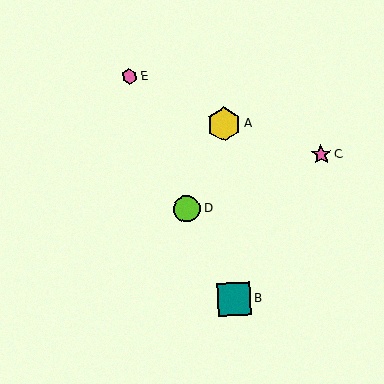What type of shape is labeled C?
Shape C is a pink star.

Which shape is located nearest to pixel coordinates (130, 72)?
The pink hexagon (labeled E) at (129, 76) is nearest to that location.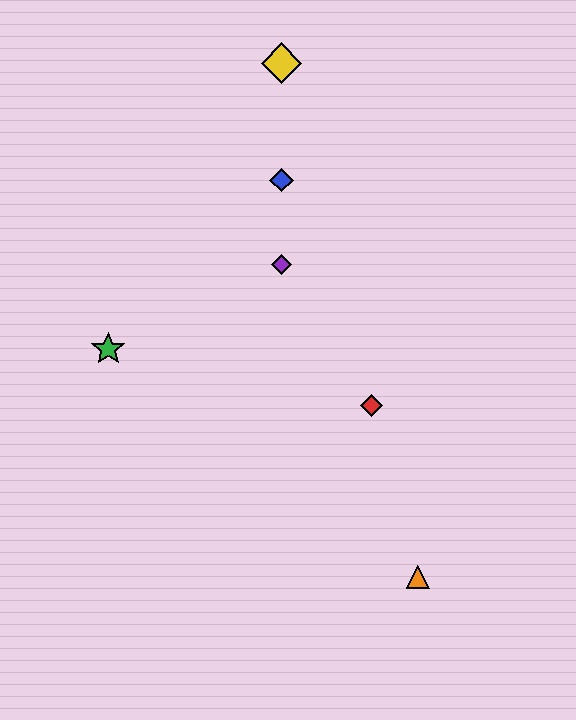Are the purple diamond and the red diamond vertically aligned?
No, the purple diamond is at x≈281 and the red diamond is at x≈371.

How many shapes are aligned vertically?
3 shapes (the blue diamond, the yellow diamond, the purple diamond) are aligned vertically.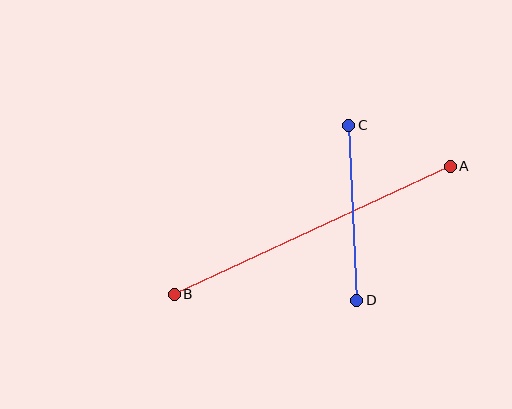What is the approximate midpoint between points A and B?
The midpoint is at approximately (312, 230) pixels.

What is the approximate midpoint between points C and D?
The midpoint is at approximately (353, 213) pixels.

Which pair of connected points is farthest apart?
Points A and B are farthest apart.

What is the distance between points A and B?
The distance is approximately 304 pixels.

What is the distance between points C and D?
The distance is approximately 175 pixels.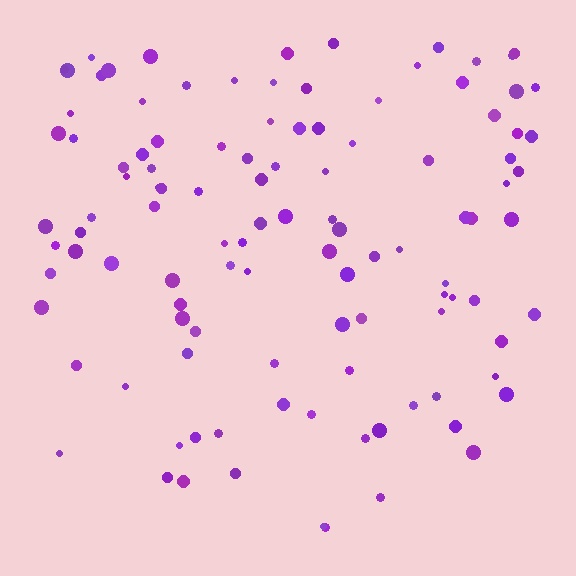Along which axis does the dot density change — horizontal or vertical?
Vertical.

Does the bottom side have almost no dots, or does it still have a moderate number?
Still a moderate number, just noticeably fewer than the top.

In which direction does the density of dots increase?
From bottom to top, with the top side densest.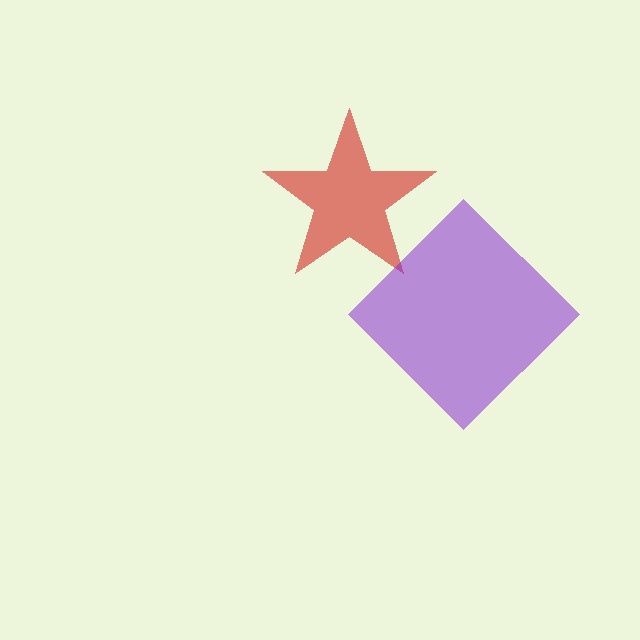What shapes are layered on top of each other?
The layered shapes are: a red star, a purple diamond.